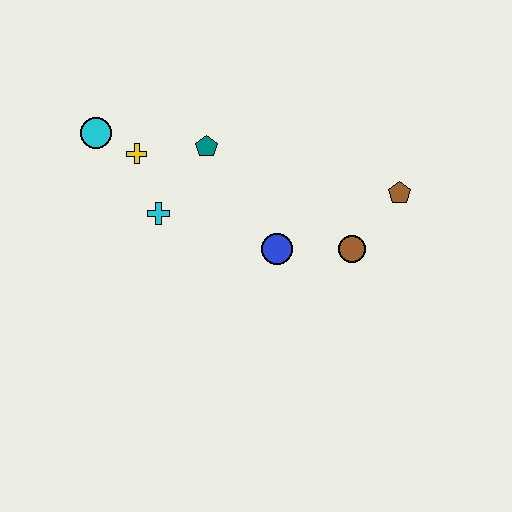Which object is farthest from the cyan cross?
The brown pentagon is farthest from the cyan cross.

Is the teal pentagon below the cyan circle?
Yes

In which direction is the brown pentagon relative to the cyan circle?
The brown pentagon is to the right of the cyan circle.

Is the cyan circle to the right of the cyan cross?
No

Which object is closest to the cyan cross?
The yellow cross is closest to the cyan cross.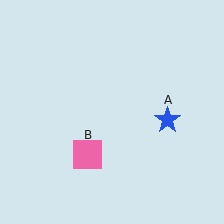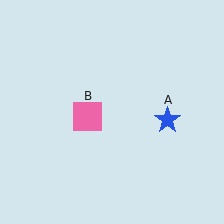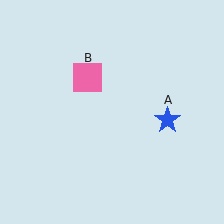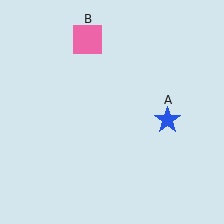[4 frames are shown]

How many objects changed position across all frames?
1 object changed position: pink square (object B).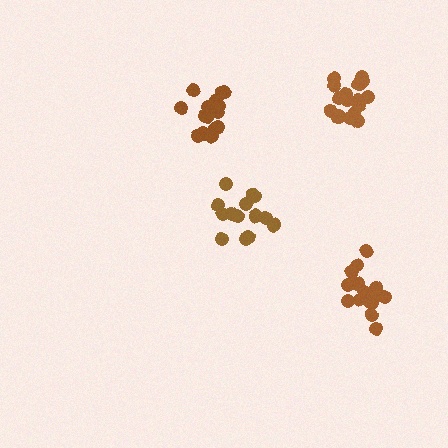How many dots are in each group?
Group 1: 15 dots, Group 2: 14 dots, Group 3: 18 dots, Group 4: 17 dots (64 total).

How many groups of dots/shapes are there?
There are 4 groups.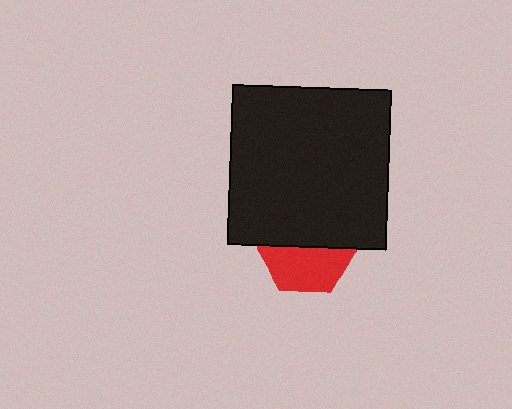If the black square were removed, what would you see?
You would see the complete red hexagon.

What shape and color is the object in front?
The object in front is a black square.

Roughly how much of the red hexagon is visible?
About half of it is visible (roughly 50%).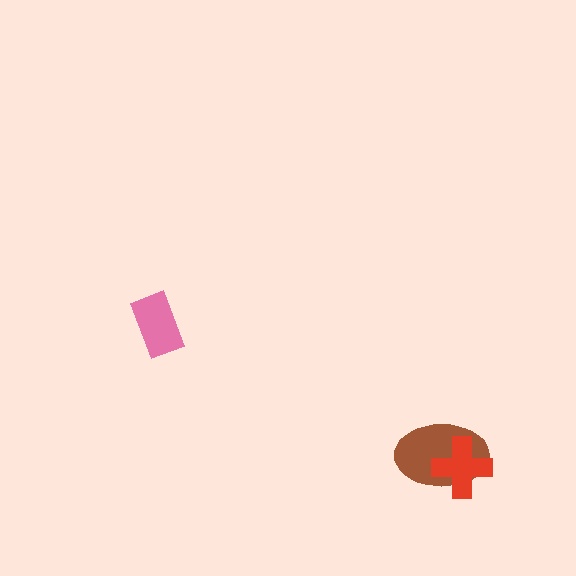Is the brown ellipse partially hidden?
Yes, it is partially covered by another shape.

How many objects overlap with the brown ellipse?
1 object overlaps with the brown ellipse.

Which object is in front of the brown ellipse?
The red cross is in front of the brown ellipse.